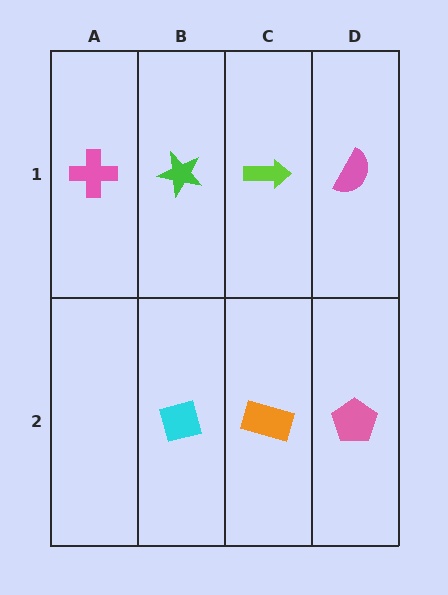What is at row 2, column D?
A pink pentagon.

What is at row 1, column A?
A pink cross.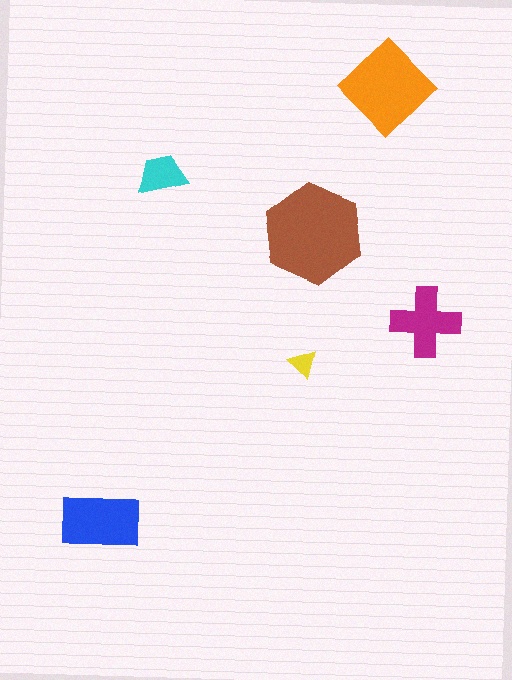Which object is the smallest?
The yellow triangle.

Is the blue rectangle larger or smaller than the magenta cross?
Larger.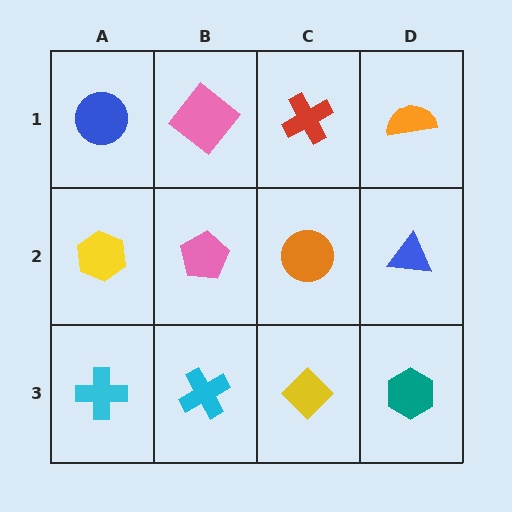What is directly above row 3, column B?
A pink pentagon.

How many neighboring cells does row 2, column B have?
4.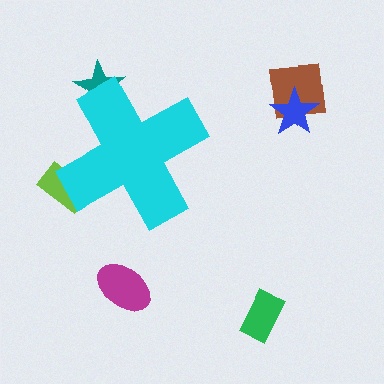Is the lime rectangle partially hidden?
Yes, the lime rectangle is partially hidden behind the cyan cross.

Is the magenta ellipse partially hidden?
No, the magenta ellipse is fully visible.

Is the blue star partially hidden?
No, the blue star is fully visible.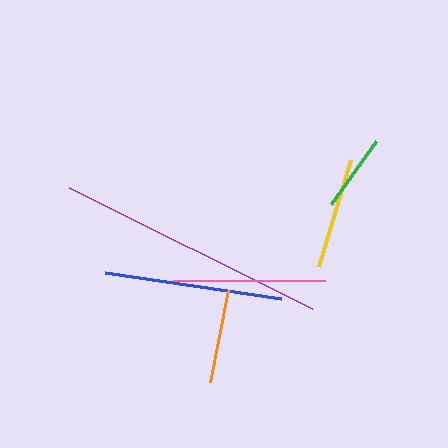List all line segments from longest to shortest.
From longest to shortest: purple, blue, pink, yellow, orange, green.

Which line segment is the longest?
The purple line is the longest at approximately 272 pixels.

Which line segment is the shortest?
The green line is the shortest at approximately 78 pixels.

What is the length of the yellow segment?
The yellow segment is approximately 111 pixels long.